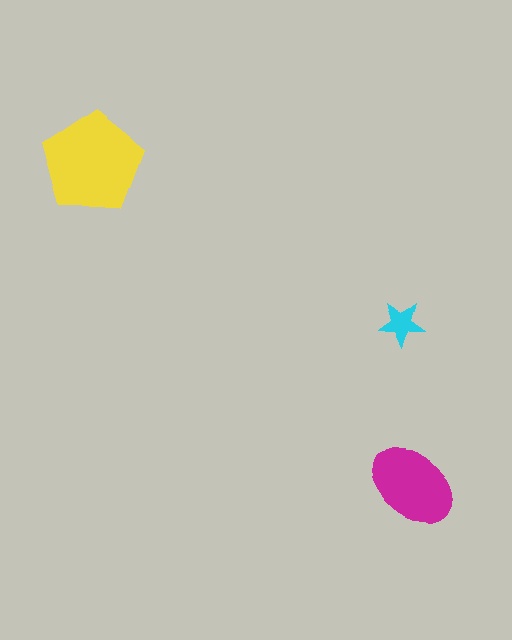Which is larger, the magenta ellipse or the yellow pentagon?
The yellow pentagon.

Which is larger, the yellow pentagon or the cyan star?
The yellow pentagon.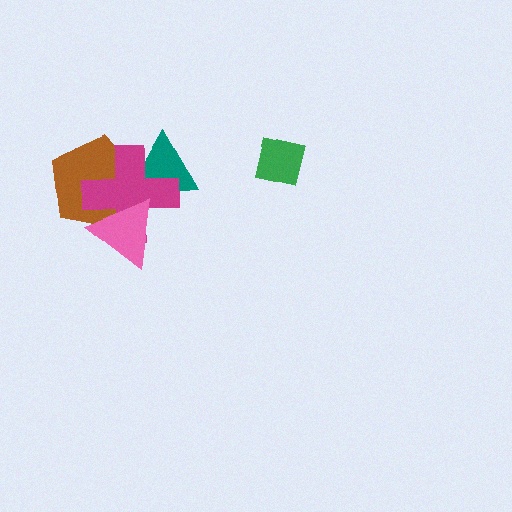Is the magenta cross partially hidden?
Yes, it is partially covered by another shape.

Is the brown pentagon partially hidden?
Yes, it is partially covered by another shape.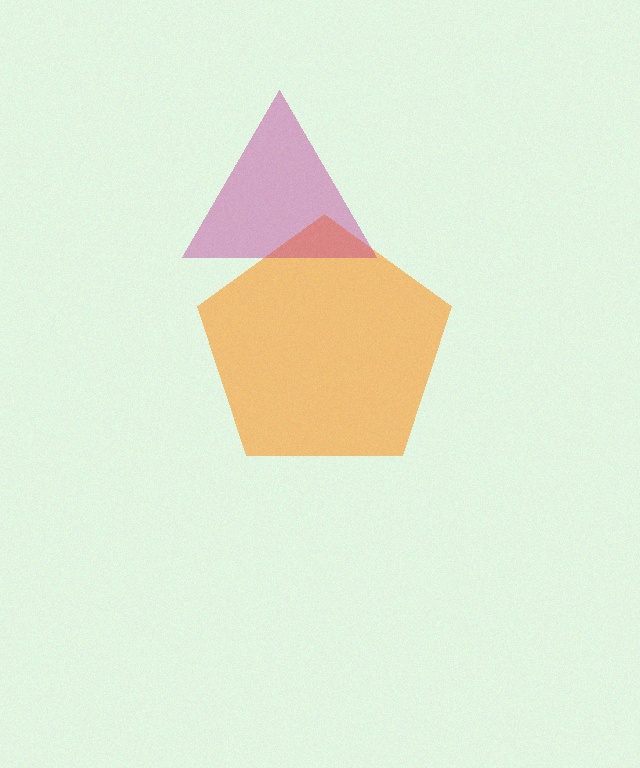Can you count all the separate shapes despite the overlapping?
Yes, there are 2 separate shapes.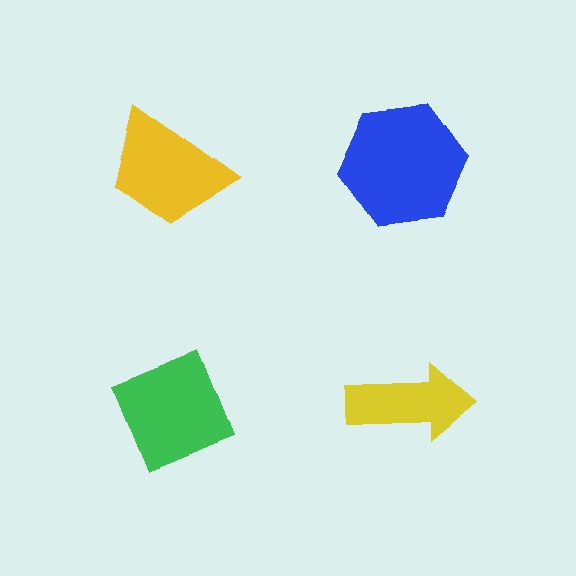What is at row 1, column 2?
A blue hexagon.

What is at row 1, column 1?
A yellow trapezoid.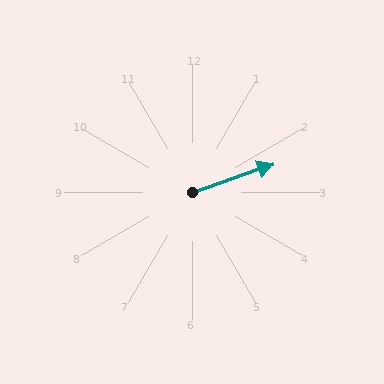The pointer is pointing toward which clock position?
Roughly 2 o'clock.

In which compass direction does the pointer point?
East.